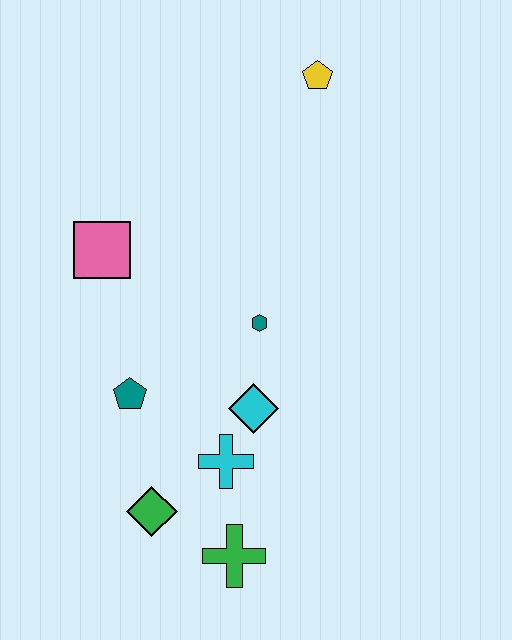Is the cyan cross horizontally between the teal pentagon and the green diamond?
No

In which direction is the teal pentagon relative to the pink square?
The teal pentagon is below the pink square.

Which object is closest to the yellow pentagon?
The teal hexagon is closest to the yellow pentagon.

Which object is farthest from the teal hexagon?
The yellow pentagon is farthest from the teal hexagon.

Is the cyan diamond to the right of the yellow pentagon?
No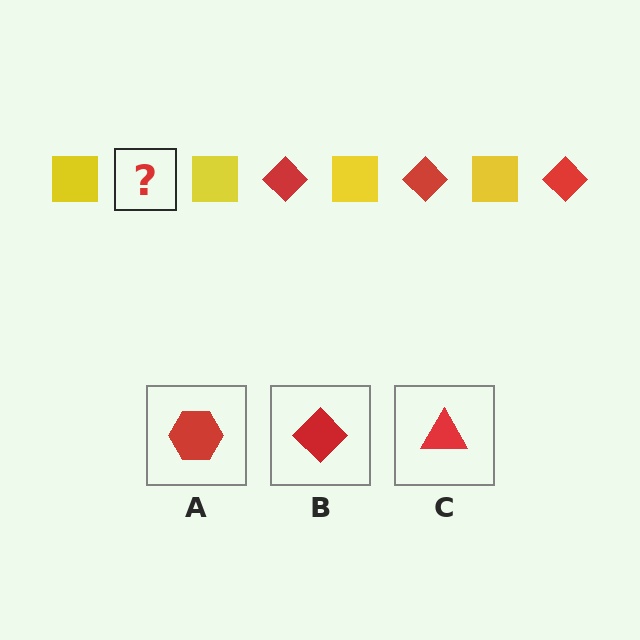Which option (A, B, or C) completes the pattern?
B.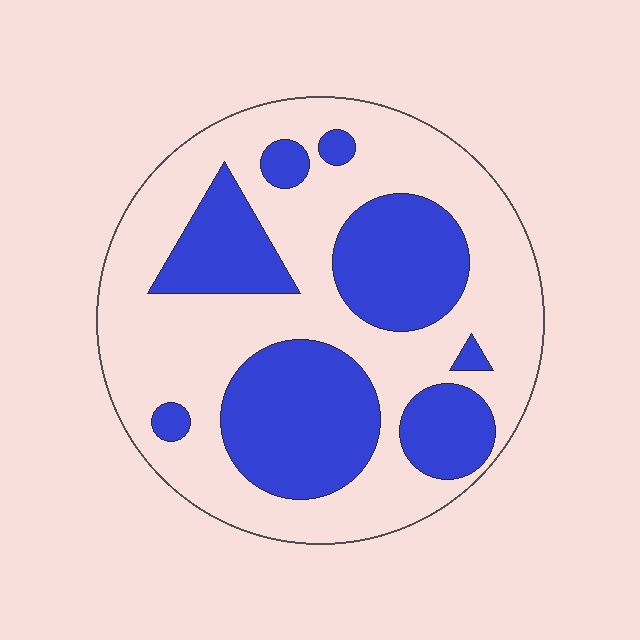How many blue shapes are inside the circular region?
8.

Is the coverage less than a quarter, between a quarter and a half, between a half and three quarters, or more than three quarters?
Between a quarter and a half.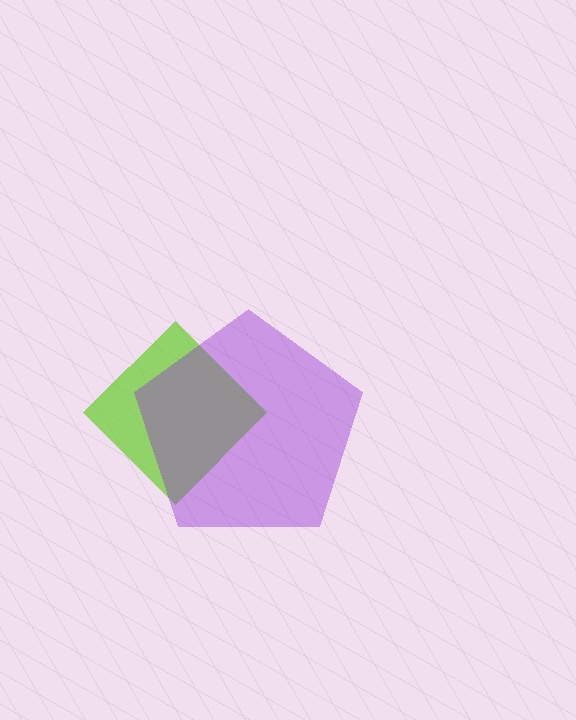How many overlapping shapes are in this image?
There are 2 overlapping shapes in the image.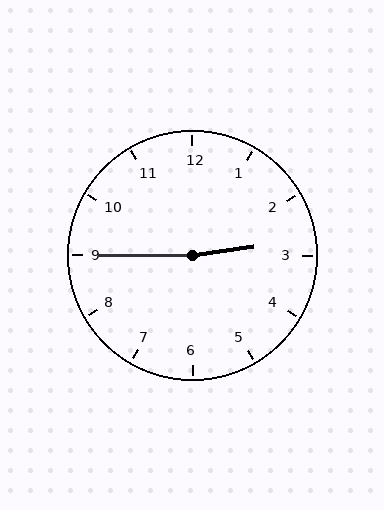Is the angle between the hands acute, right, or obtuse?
It is obtuse.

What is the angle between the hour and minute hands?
Approximately 172 degrees.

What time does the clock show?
2:45.